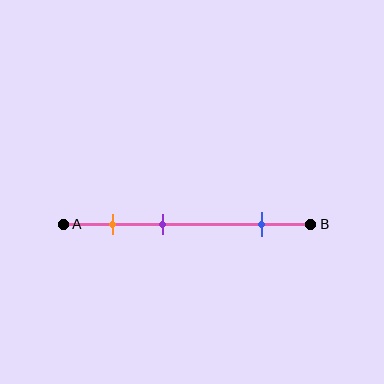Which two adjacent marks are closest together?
The orange and purple marks are the closest adjacent pair.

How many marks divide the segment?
There are 3 marks dividing the segment.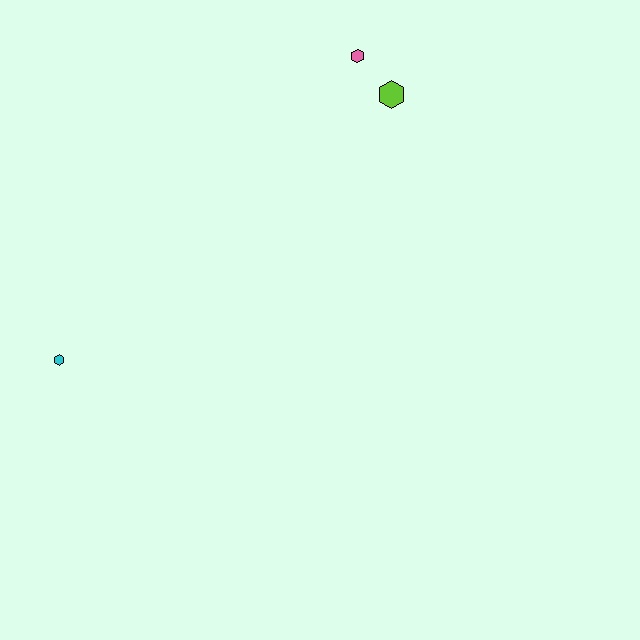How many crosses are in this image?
There are no crosses.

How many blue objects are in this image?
There are no blue objects.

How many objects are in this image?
There are 3 objects.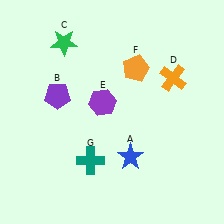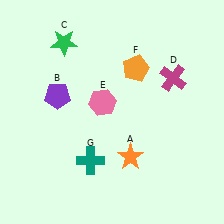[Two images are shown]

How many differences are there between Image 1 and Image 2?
There are 3 differences between the two images.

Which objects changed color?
A changed from blue to orange. D changed from orange to magenta. E changed from purple to pink.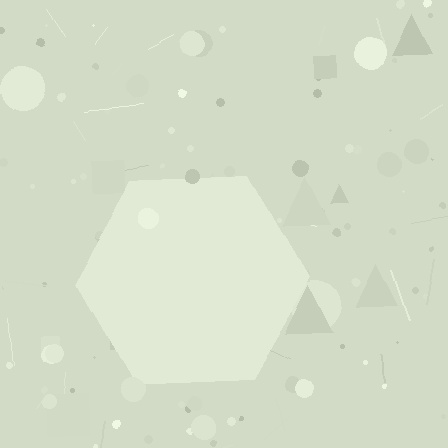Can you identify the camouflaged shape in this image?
The camouflaged shape is a hexagon.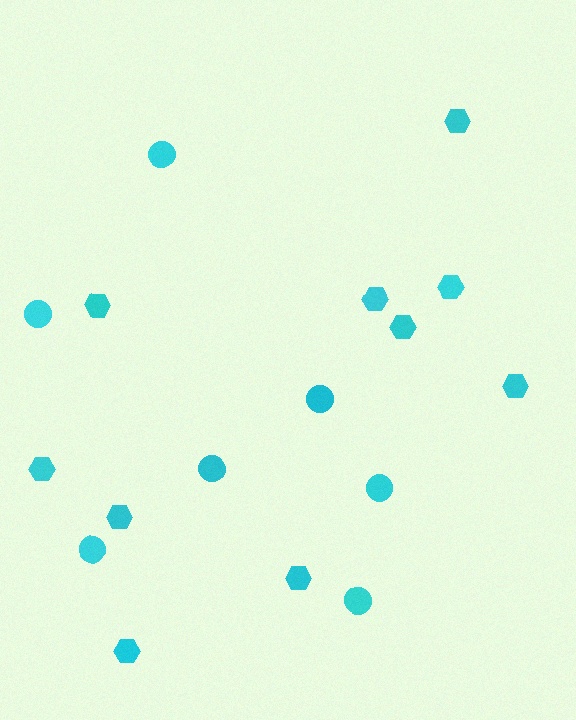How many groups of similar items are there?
There are 2 groups: one group of hexagons (10) and one group of circles (7).